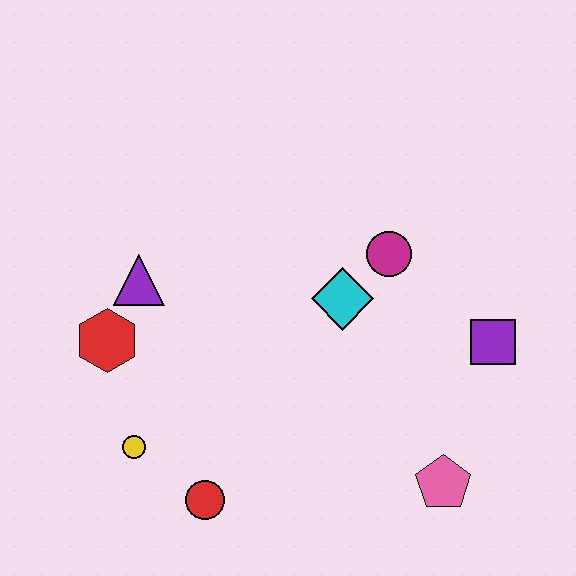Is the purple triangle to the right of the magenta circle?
No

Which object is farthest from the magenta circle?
The yellow circle is farthest from the magenta circle.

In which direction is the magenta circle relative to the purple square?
The magenta circle is to the left of the purple square.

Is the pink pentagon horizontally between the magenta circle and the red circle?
No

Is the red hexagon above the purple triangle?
No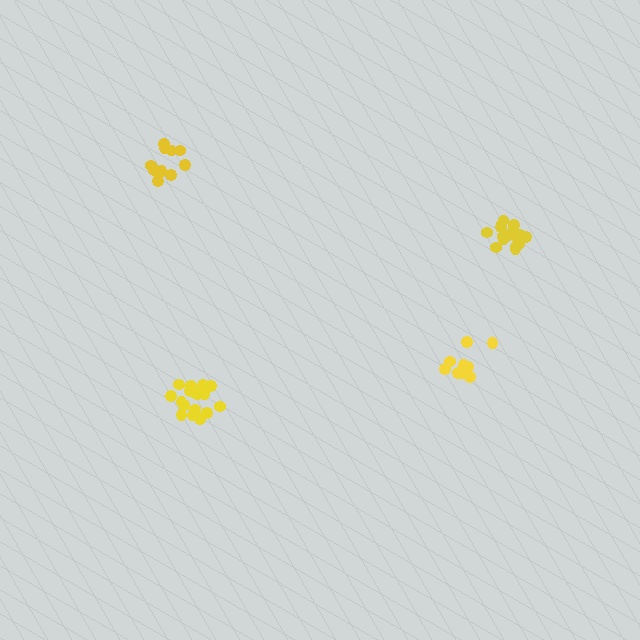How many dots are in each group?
Group 1: 11 dots, Group 2: 17 dots, Group 3: 11 dots, Group 4: 17 dots (56 total).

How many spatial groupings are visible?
There are 4 spatial groupings.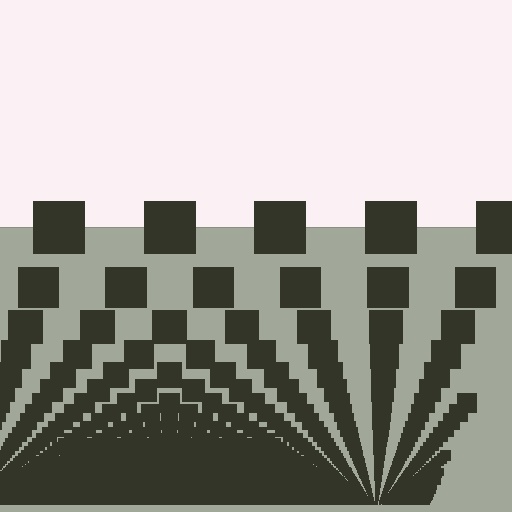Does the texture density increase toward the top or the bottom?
Density increases toward the bottom.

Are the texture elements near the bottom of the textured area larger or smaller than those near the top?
Smaller. The gradient is inverted — elements near the bottom are smaller and denser.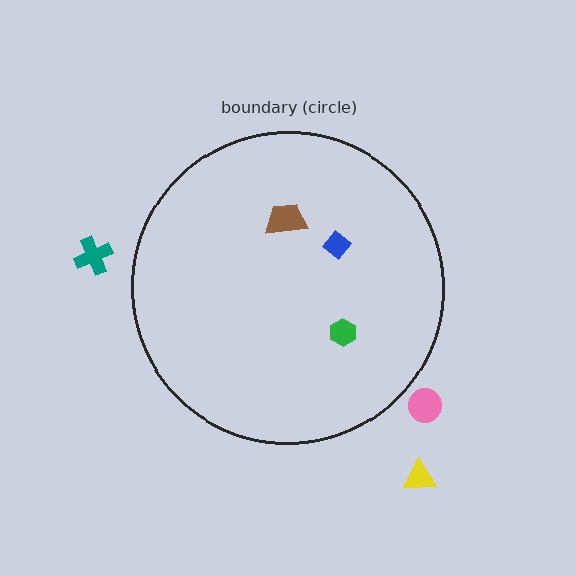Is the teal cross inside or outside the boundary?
Outside.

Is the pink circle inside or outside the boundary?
Outside.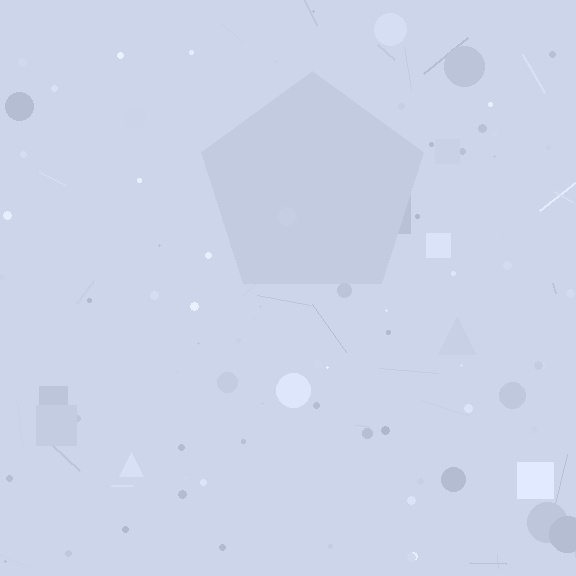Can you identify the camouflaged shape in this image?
The camouflaged shape is a pentagon.